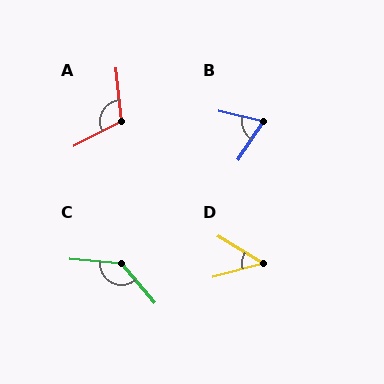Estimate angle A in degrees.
Approximately 112 degrees.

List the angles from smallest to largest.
D (45°), B (70°), A (112°), C (136°).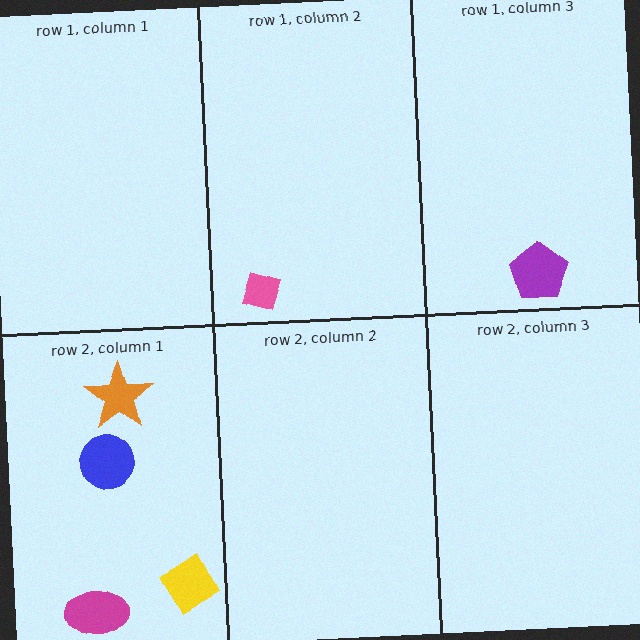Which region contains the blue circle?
The row 2, column 1 region.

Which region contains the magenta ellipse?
The row 2, column 1 region.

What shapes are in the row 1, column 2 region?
The pink diamond.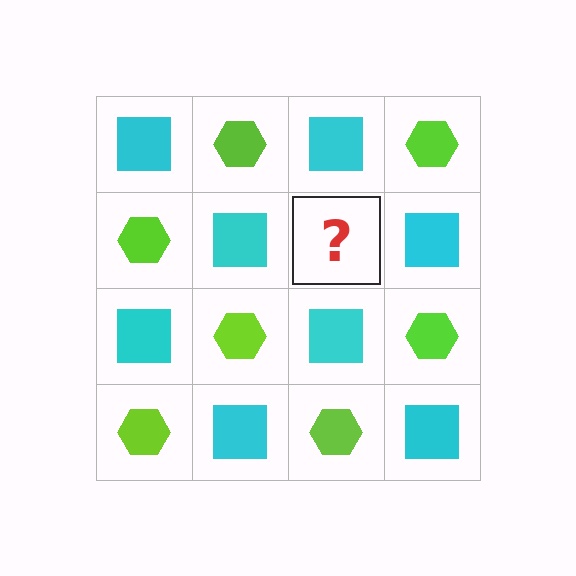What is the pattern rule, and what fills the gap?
The rule is that it alternates cyan square and lime hexagon in a checkerboard pattern. The gap should be filled with a lime hexagon.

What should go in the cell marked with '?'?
The missing cell should contain a lime hexagon.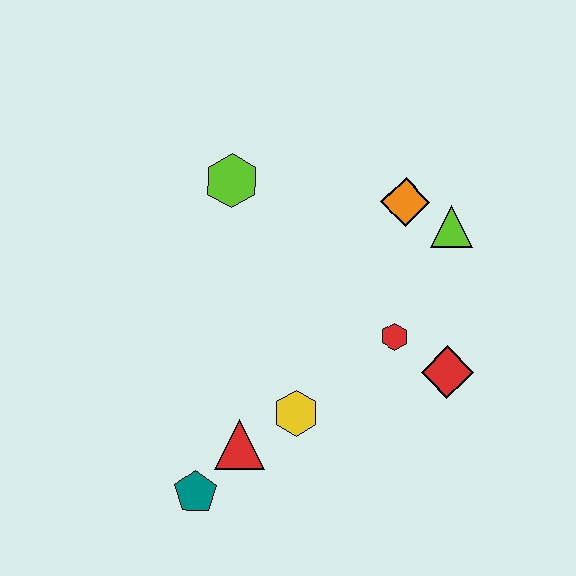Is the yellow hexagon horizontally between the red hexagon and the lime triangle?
No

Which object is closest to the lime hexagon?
The orange diamond is closest to the lime hexagon.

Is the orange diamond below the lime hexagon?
Yes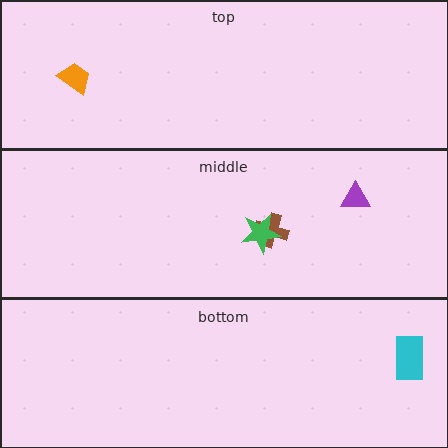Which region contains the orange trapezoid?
The top region.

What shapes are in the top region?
The orange trapezoid.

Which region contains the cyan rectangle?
The bottom region.